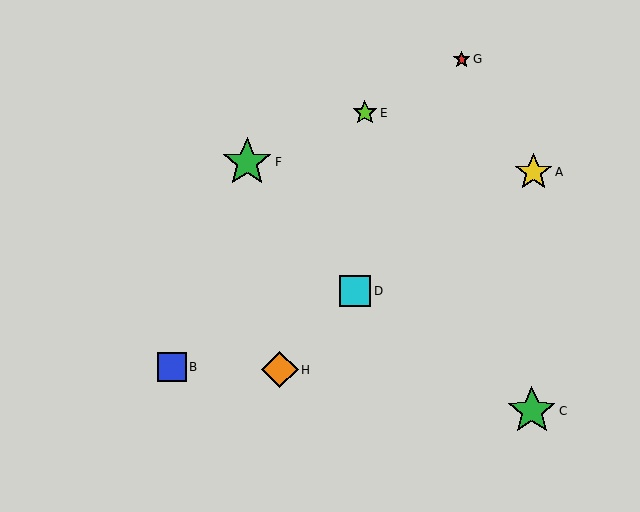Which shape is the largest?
The green star (labeled F) is the largest.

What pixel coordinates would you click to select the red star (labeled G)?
Click at (462, 59) to select the red star G.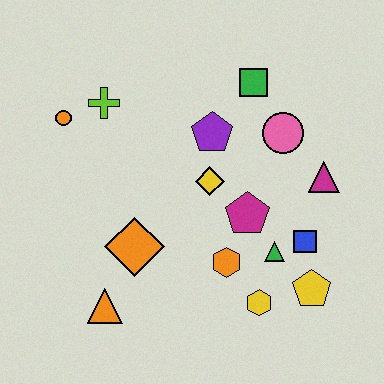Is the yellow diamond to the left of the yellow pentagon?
Yes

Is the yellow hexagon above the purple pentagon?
No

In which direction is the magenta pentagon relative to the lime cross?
The magenta pentagon is to the right of the lime cross.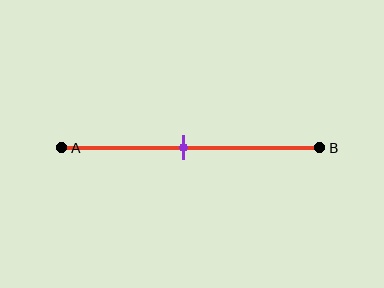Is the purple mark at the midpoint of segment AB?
Yes, the mark is approximately at the midpoint.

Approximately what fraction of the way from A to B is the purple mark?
The purple mark is approximately 45% of the way from A to B.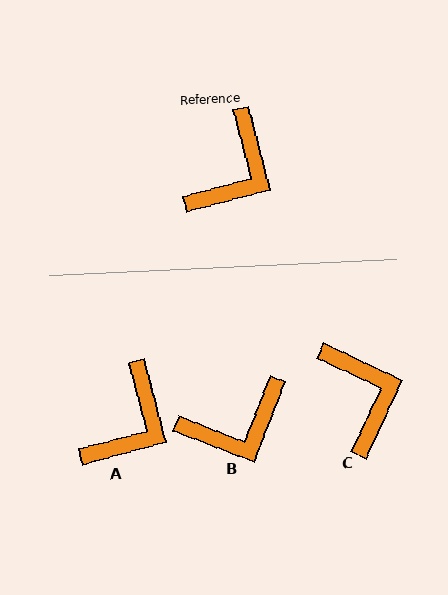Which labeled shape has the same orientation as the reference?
A.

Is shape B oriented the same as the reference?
No, it is off by about 36 degrees.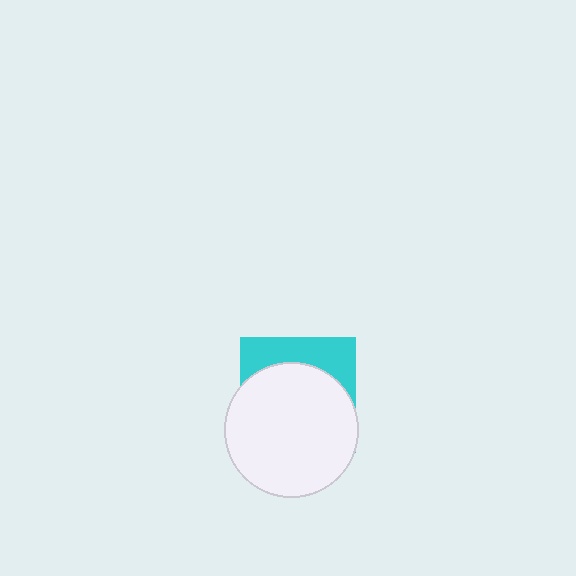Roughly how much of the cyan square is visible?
A small part of it is visible (roughly 30%).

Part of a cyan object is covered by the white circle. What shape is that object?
It is a square.